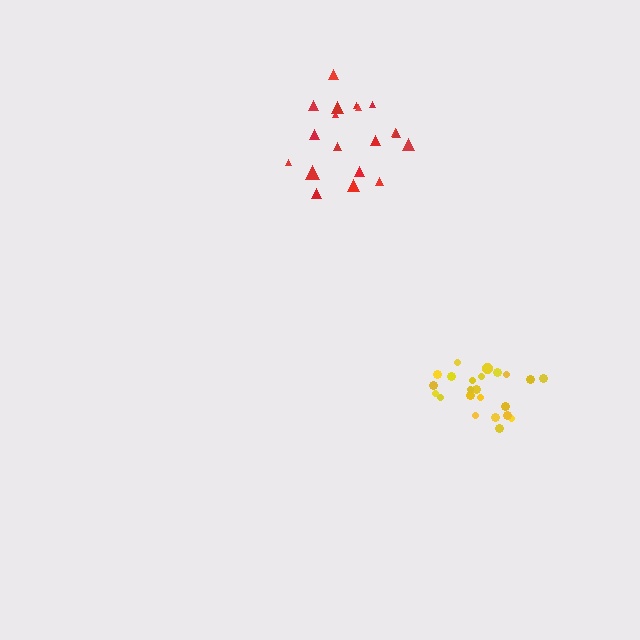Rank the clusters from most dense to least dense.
yellow, red.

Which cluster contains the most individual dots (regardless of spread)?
Yellow (23).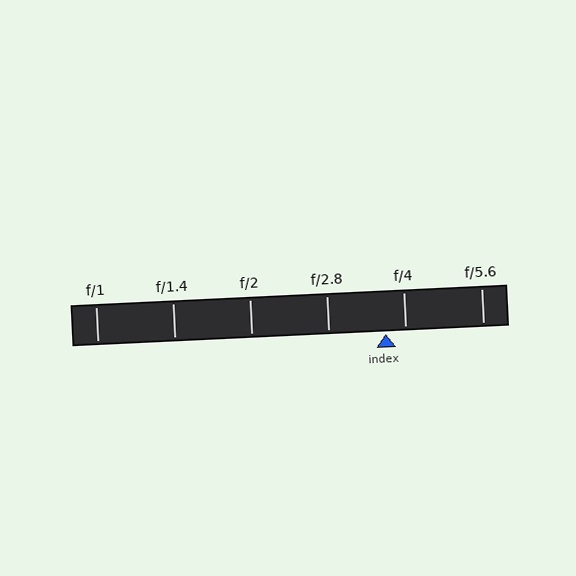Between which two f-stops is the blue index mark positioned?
The index mark is between f/2.8 and f/4.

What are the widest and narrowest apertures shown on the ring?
The widest aperture shown is f/1 and the narrowest is f/5.6.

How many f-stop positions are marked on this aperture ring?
There are 6 f-stop positions marked.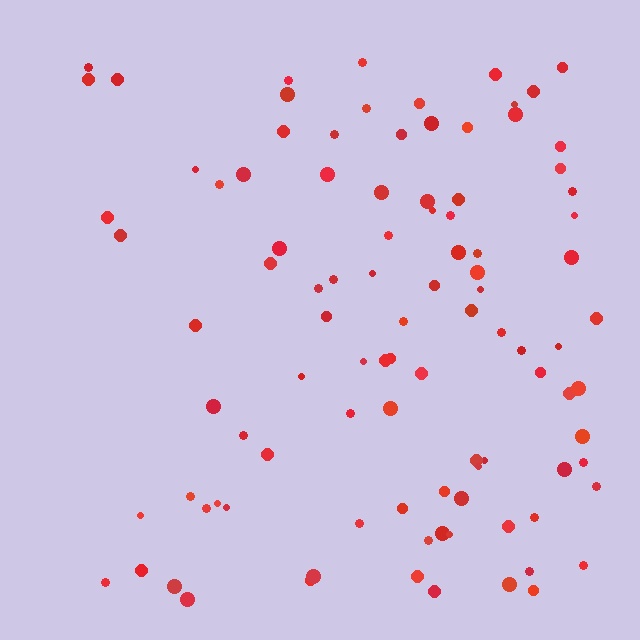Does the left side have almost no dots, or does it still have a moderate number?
Still a moderate number, just noticeably fewer than the right.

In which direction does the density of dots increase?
From left to right, with the right side densest.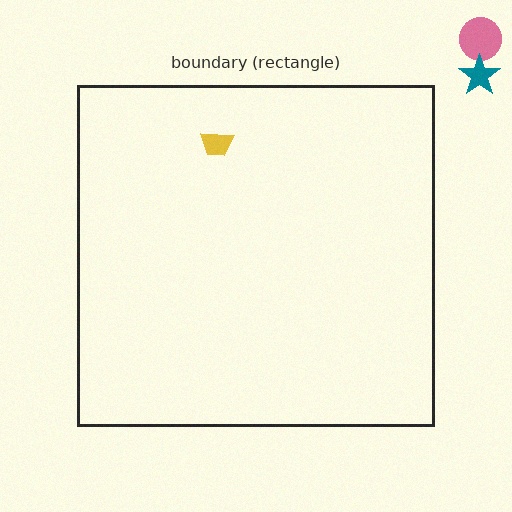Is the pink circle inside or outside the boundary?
Outside.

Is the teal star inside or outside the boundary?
Outside.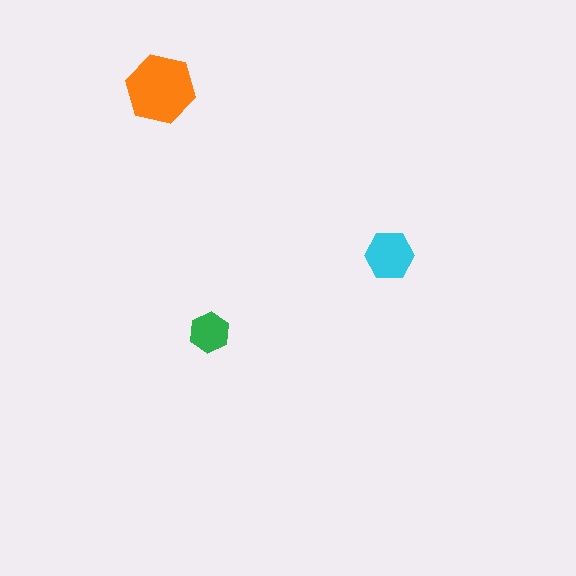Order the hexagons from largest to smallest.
the orange one, the cyan one, the green one.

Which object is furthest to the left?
The orange hexagon is leftmost.